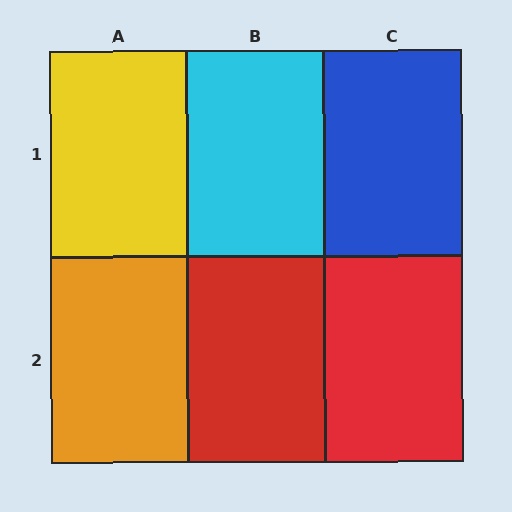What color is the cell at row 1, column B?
Cyan.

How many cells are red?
2 cells are red.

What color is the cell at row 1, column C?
Blue.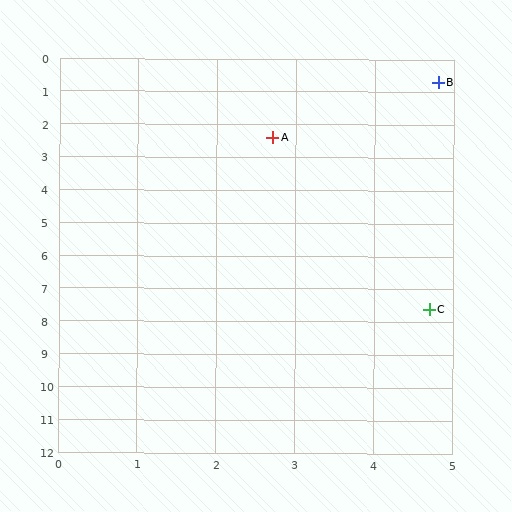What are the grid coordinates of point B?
Point B is at approximately (4.8, 0.7).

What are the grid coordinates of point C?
Point C is at approximately (4.7, 7.6).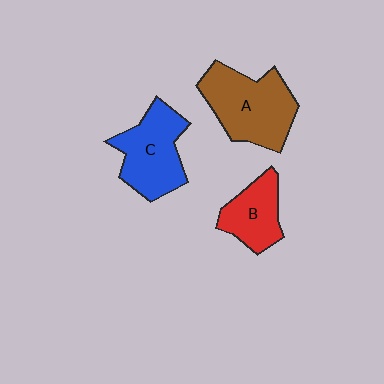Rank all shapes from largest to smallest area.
From largest to smallest: A (brown), C (blue), B (red).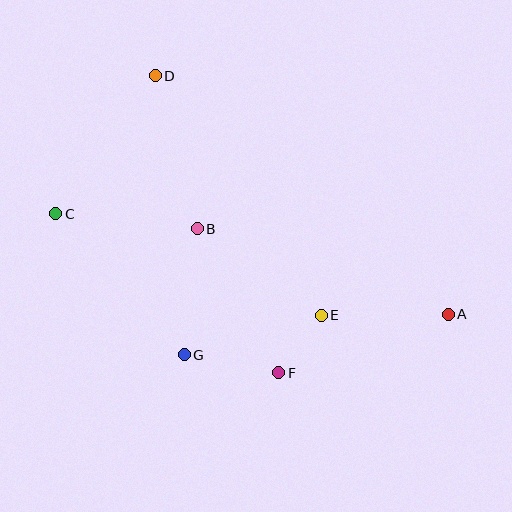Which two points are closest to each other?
Points E and F are closest to each other.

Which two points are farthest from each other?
Points A and C are farthest from each other.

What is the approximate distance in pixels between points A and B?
The distance between A and B is approximately 265 pixels.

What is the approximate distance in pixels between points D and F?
The distance between D and F is approximately 322 pixels.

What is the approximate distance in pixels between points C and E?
The distance between C and E is approximately 284 pixels.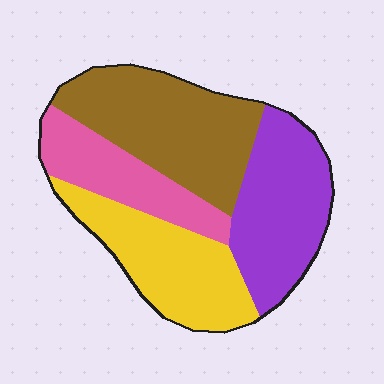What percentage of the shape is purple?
Purple takes up about one quarter (1/4) of the shape.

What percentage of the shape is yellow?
Yellow takes up between a sixth and a third of the shape.